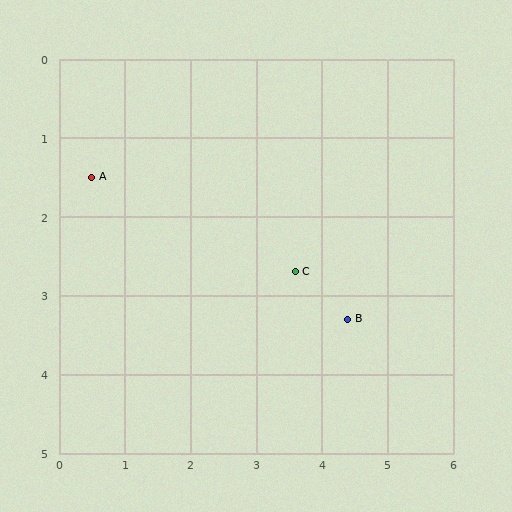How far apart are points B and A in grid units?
Points B and A are about 4.3 grid units apart.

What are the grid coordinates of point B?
Point B is at approximately (4.4, 3.3).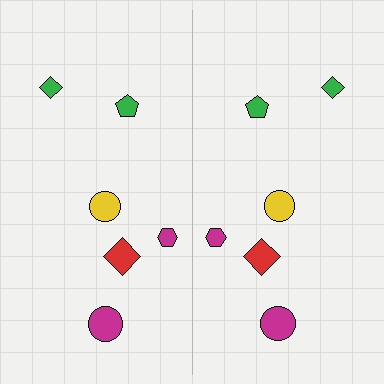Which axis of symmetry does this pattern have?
The pattern has a vertical axis of symmetry running through the center of the image.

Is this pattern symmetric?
Yes, this pattern has bilateral (reflection) symmetry.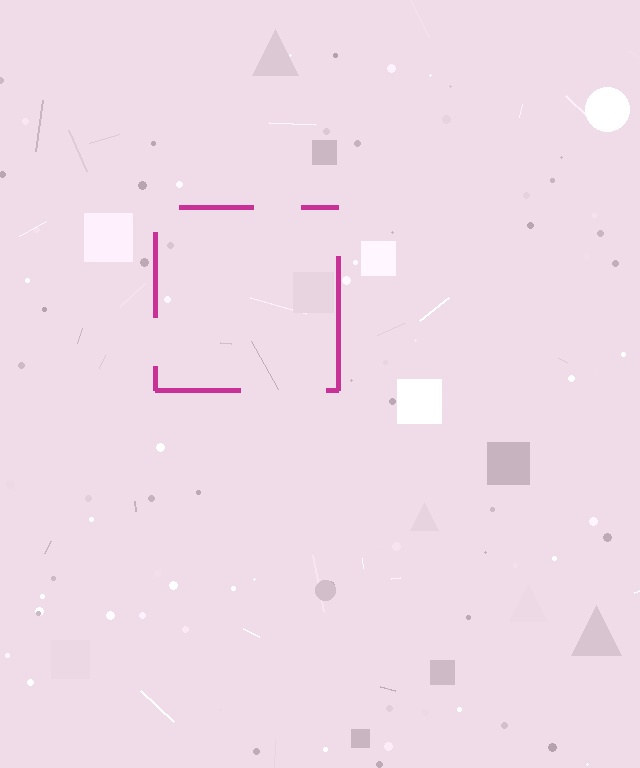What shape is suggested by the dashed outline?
The dashed outline suggests a square.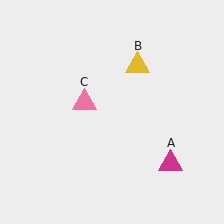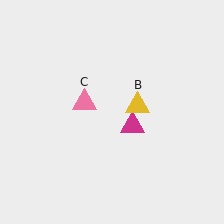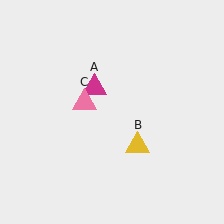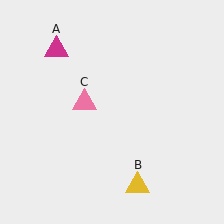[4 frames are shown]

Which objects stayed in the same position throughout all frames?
Pink triangle (object C) remained stationary.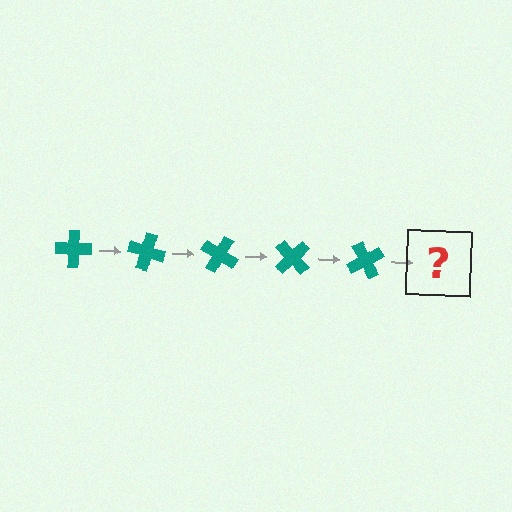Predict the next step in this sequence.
The next step is a teal cross rotated 75 degrees.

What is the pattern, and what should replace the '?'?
The pattern is that the cross rotates 15 degrees each step. The '?' should be a teal cross rotated 75 degrees.